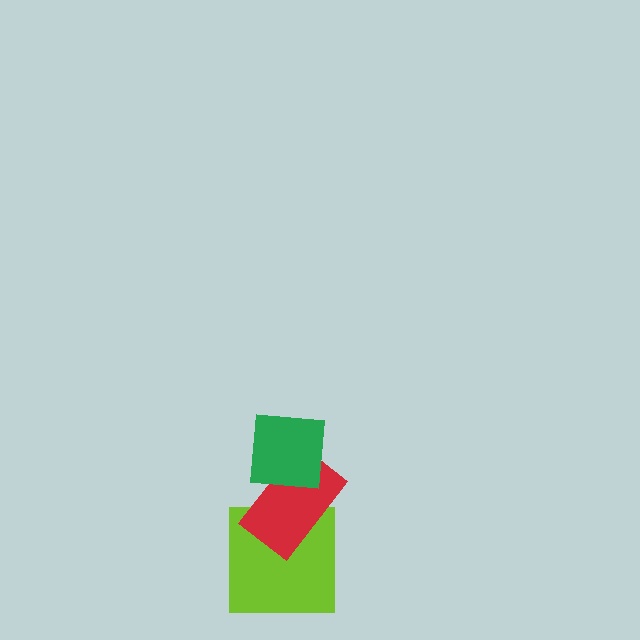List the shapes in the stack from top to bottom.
From top to bottom: the green square, the red rectangle, the lime square.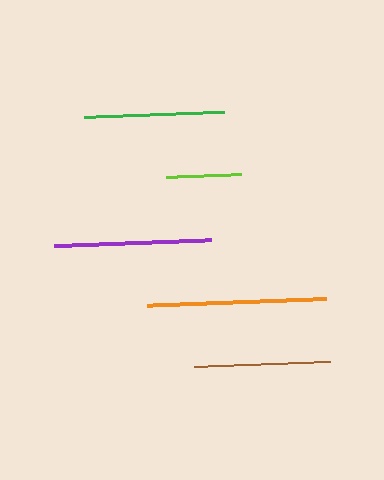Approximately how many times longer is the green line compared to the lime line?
The green line is approximately 1.9 times the length of the lime line.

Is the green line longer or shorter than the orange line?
The orange line is longer than the green line.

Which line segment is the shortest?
The lime line is the shortest at approximately 75 pixels.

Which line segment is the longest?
The orange line is the longest at approximately 179 pixels.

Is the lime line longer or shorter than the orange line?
The orange line is longer than the lime line.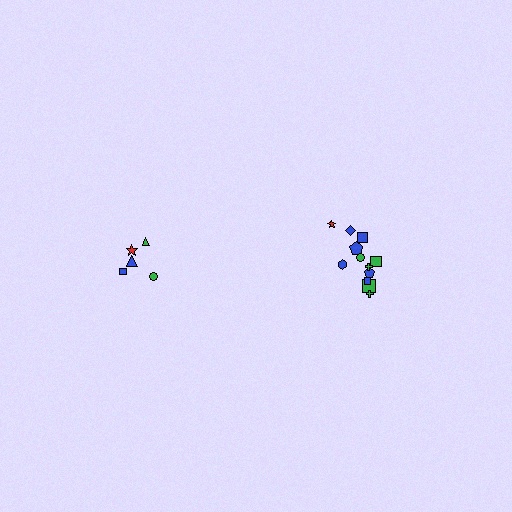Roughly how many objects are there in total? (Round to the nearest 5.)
Roughly 15 objects in total.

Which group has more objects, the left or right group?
The right group.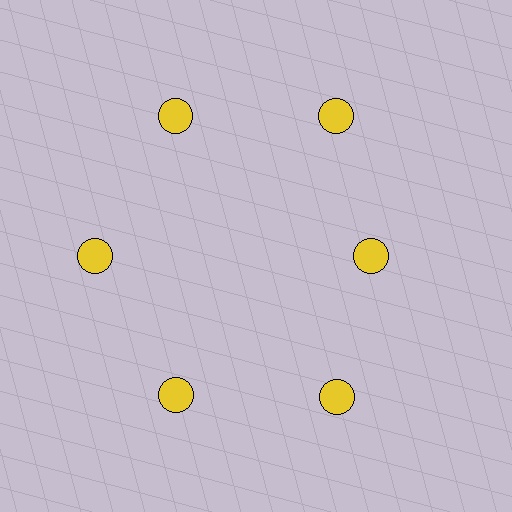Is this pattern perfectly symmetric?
No. The 6 yellow circles are arranged in a ring, but one element near the 3 o'clock position is pulled inward toward the center, breaking the 6-fold rotational symmetry.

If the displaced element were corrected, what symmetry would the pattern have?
It would have 6-fold rotational symmetry — the pattern would map onto itself every 60 degrees.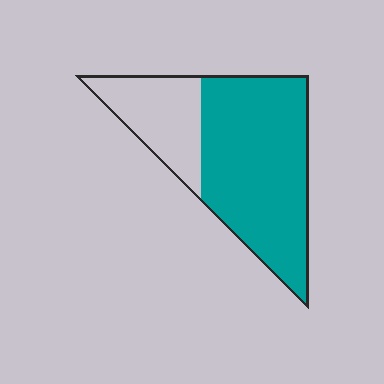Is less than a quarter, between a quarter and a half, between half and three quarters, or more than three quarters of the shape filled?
Between half and three quarters.